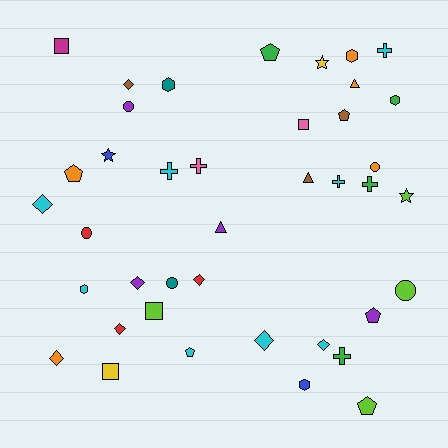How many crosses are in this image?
There are 6 crosses.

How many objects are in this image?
There are 40 objects.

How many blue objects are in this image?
There are 2 blue objects.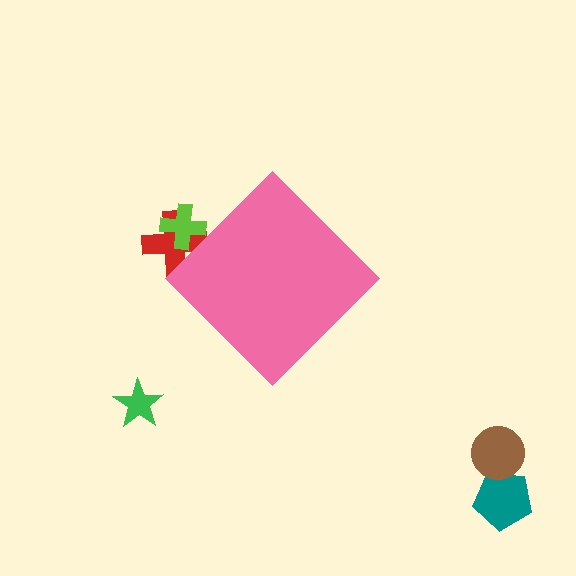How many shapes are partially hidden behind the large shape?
2 shapes are partially hidden.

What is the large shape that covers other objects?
A pink diamond.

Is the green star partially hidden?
No, the green star is fully visible.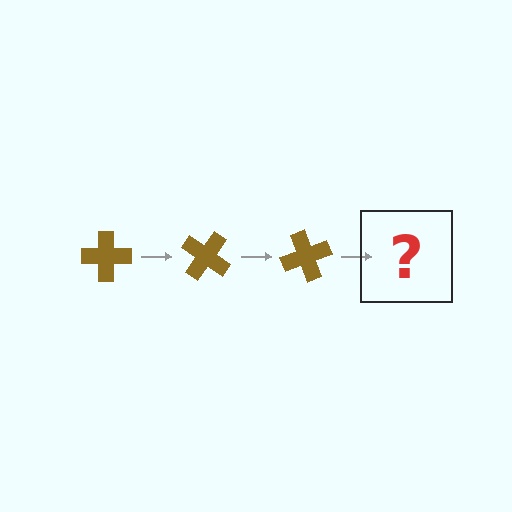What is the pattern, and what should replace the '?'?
The pattern is that the cross rotates 35 degrees each step. The '?' should be a brown cross rotated 105 degrees.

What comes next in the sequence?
The next element should be a brown cross rotated 105 degrees.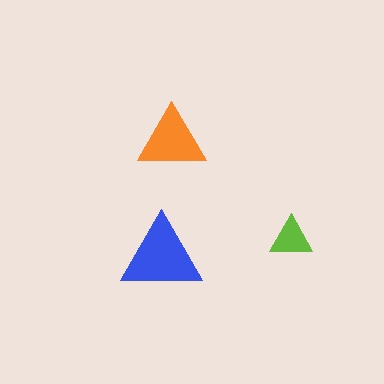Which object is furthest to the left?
The blue triangle is leftmost.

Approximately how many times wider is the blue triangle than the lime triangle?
About 2 times wider.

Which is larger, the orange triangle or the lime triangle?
The orange one.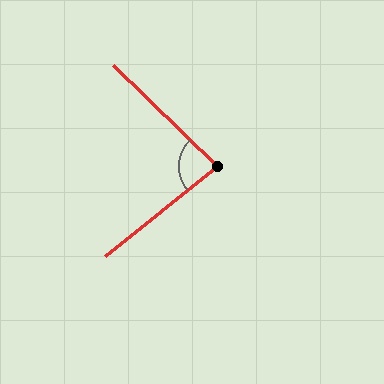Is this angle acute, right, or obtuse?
It is acute.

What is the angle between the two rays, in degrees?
Approximately 83 degrees.